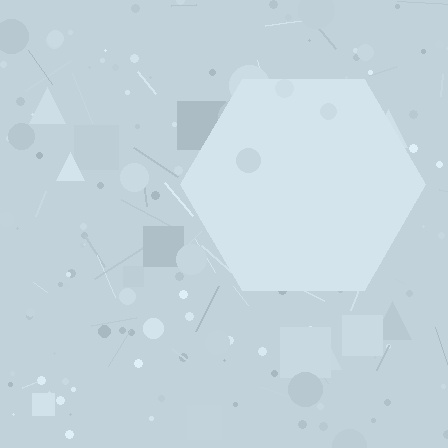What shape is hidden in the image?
A hexagon is hidden in the image.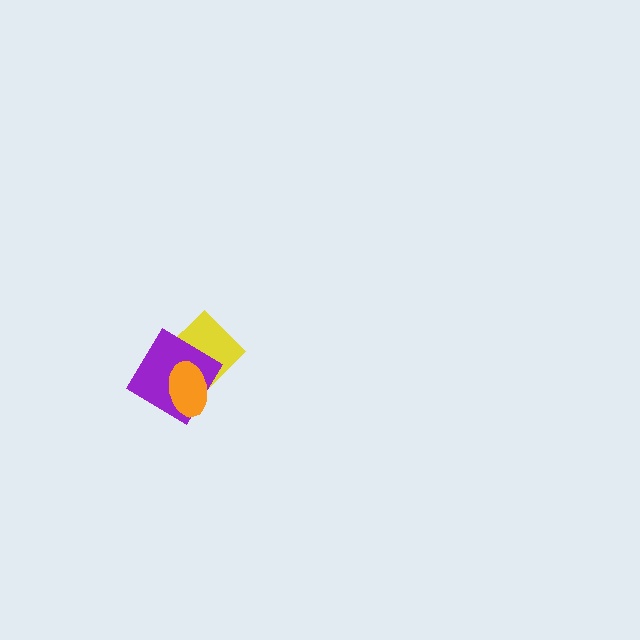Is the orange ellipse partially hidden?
No, no other shape covers it.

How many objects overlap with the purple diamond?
2 objects overlap with the purple diamond.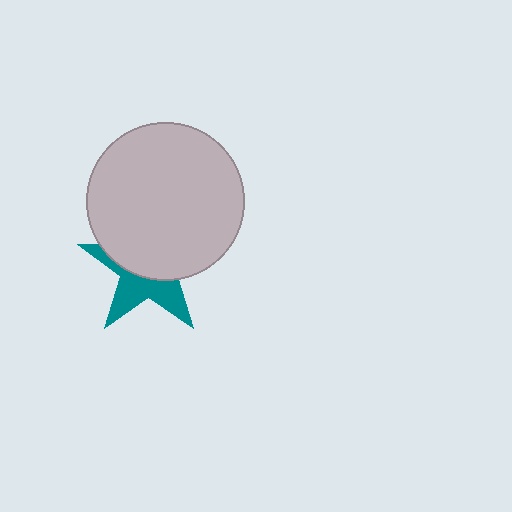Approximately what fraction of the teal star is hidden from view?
Roughly 58% of the teal star is hidden behind the light gray circle.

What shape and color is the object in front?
The object in front is a light gray circle.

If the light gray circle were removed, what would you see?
You would see the complete teal star.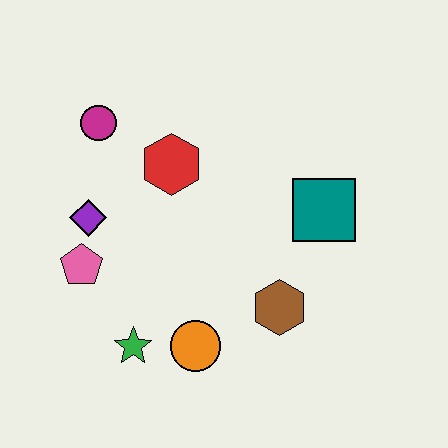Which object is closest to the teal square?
The brown hexagon is closest to the teal square.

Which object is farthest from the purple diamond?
The teal square is farthest from the purple diamond.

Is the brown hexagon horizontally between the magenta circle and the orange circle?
No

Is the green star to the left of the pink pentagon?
No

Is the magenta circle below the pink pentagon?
No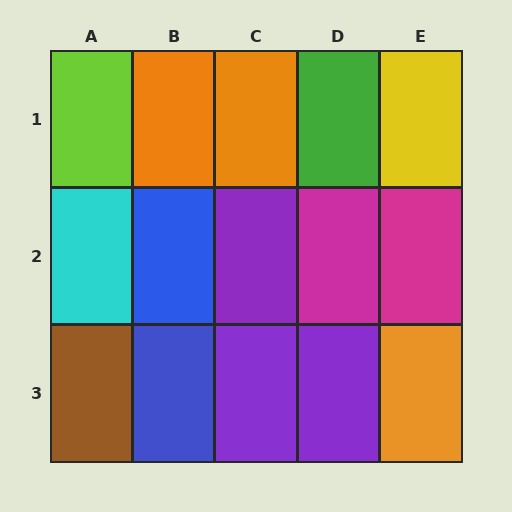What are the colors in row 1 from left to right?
Lime, orange, orange, green, yellow.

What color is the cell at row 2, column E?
Magenta.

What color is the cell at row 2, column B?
Blue.